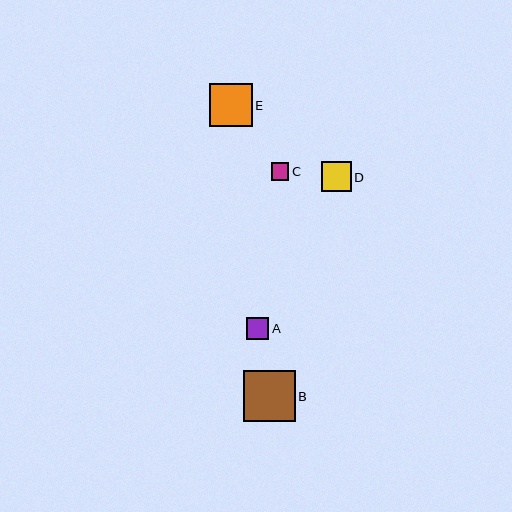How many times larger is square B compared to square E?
Square B is approximately 1.2 times the size of square E.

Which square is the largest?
Square B is the largest with a size of approximately 52 pixels.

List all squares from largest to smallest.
From largest to smallest: B, E, D, A, C.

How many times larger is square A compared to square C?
Square A is approximately 1.3 times the size of square C.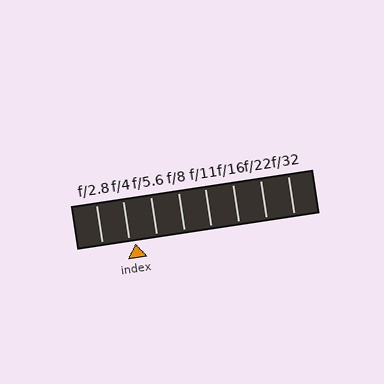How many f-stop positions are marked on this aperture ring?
There are 8 f-stop positions marked.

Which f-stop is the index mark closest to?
The index mark is closest to f/4.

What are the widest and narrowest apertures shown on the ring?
The widest aperture shown is f/2.8 and the narrowest is f/32.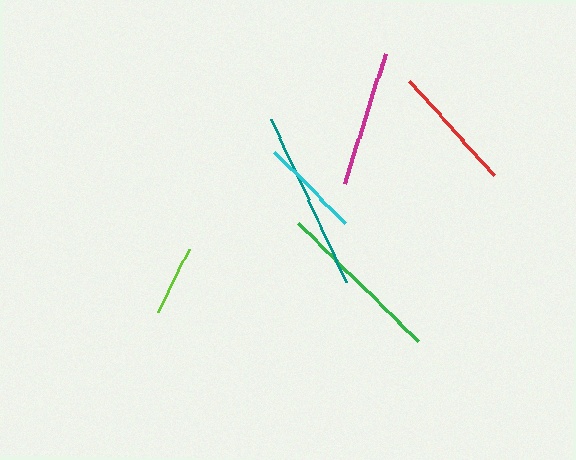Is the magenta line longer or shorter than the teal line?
The teal line is longer than the magenta line.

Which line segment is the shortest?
The lime line is the shortest at approximately 70 pixels.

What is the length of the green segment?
The green segment is approximately 169 pixels long.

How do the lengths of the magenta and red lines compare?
The magenta and red lines are approximately the same length.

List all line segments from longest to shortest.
From longest to shortest: teal, green, magenta, red, cyan, lime.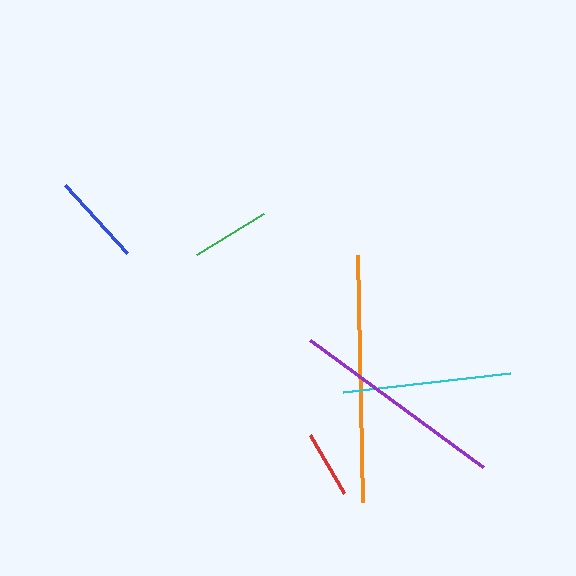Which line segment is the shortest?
The red line is the shortest at approximately 67 pixels.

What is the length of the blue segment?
The blue segment is approximately 92 pixels long.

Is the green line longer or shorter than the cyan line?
The cyan line is longer than the green line.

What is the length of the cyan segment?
The cyan segment is approximately 168 pixels long.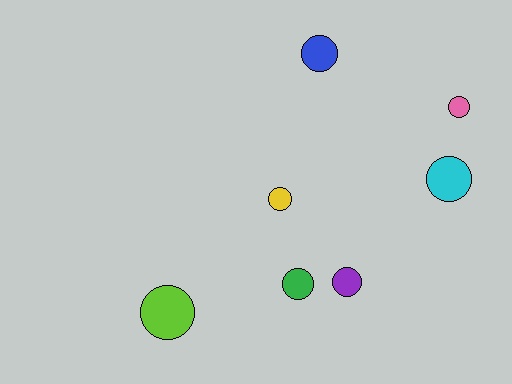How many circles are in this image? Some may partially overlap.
There are 7 circles.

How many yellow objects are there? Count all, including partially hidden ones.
There is 1 yellow object.